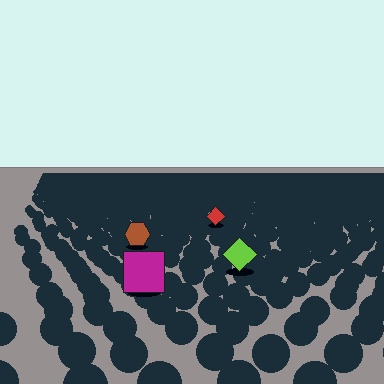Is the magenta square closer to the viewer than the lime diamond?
Yes. The magenta square is closer — you can tell from the texture gradient: the ground texture is coarser near it.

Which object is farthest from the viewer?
The red diamond is farthest from the viewer. It appears smaller and the ground texture around it is denser.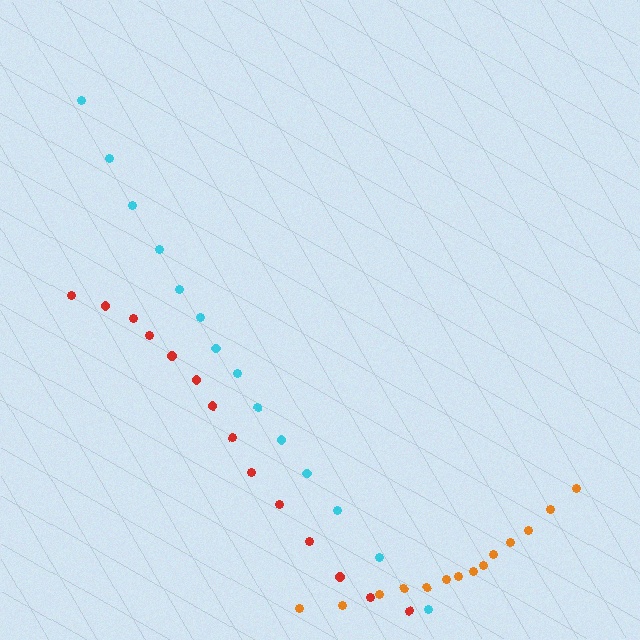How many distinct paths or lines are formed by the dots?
There are 3 distinct paths.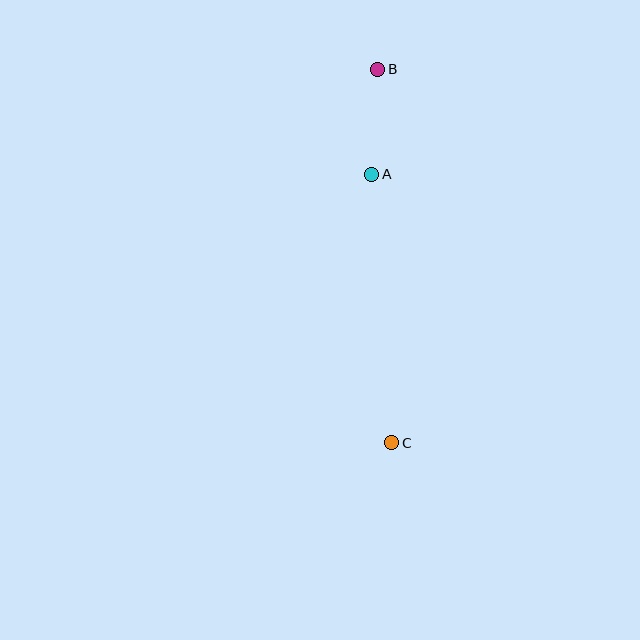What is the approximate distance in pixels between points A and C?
The distance between A and C is approximately 269 pixels.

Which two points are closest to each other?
Points A and B are closest to each other.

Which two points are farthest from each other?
Points B and C are farthest from each other.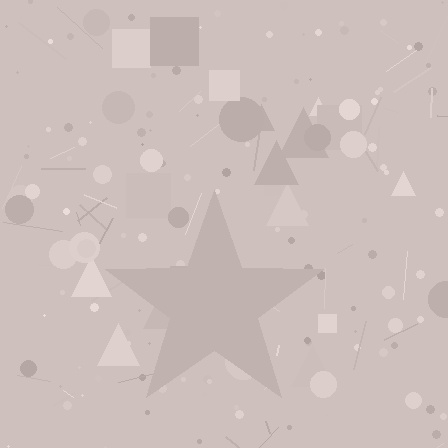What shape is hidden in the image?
A star is hidden in the image.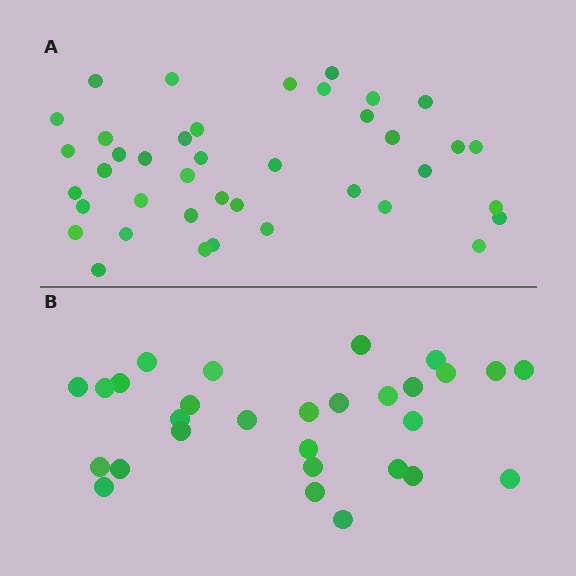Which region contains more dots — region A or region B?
Region A (the top region) has more dots.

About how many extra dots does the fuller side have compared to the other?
Region A has roughly 12 or so more dots than region B.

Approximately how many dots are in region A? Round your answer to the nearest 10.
About 40 dots.